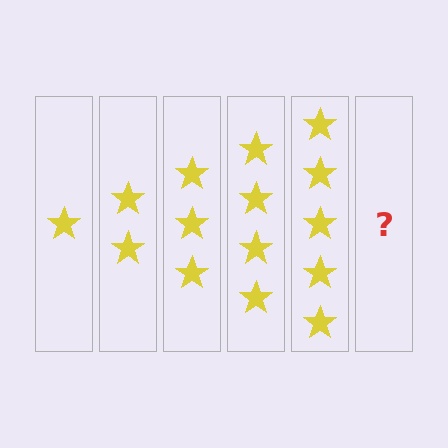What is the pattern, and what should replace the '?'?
The pattern is that each step adds one more star. The '?' should be 6 stars.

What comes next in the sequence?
The next element should be 6 stars.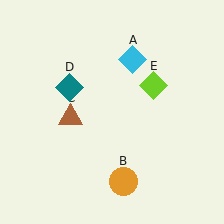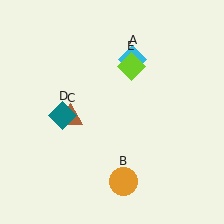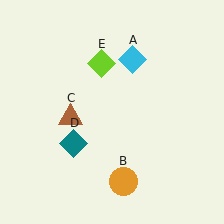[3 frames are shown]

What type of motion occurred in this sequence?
The teal diamond (object D), lime diamond (object E) rotated counterclockwise around the center of the scene.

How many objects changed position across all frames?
2 objects changed position: teal diamond (object D), lime diamond (object E).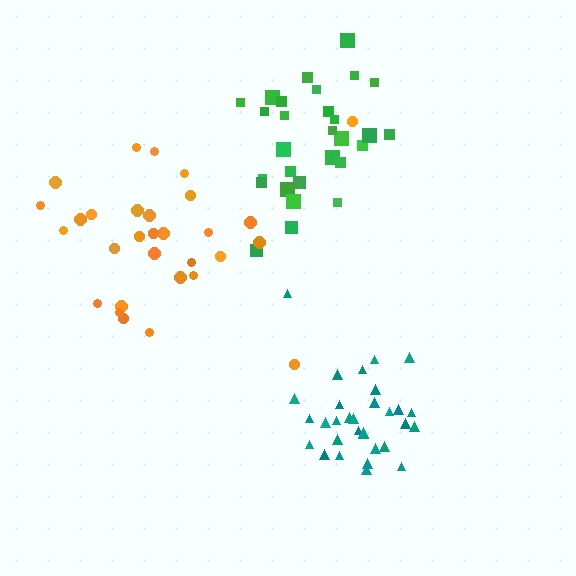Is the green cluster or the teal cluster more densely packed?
Teal.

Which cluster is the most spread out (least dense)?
Orange.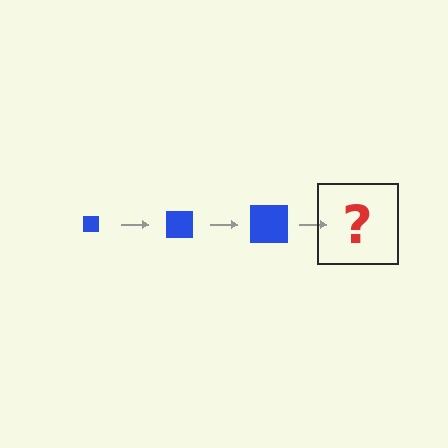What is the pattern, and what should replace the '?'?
The pattern is that the square gets progressively larger each step. The '?' should be a blue square, larger than the previous one.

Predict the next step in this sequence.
The next step is a blue square, larger than the previous one.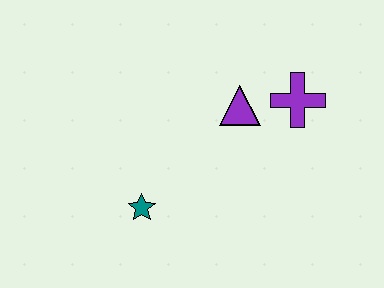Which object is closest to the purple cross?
The purple triangle is closest to the purple cross.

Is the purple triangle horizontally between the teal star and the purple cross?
Yes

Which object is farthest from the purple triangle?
The teal star is farthest from the purple triangle.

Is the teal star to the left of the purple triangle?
Yes